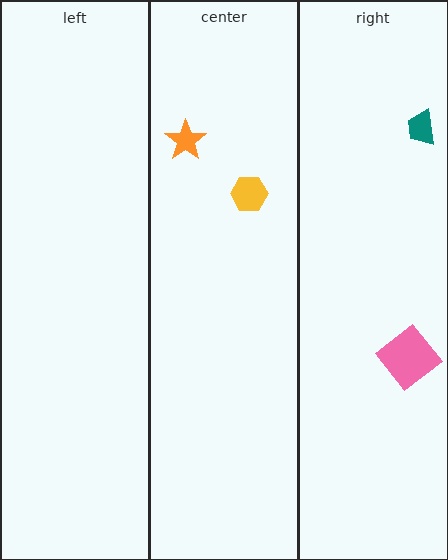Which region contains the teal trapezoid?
The right region.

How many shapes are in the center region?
2.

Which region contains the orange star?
The center region.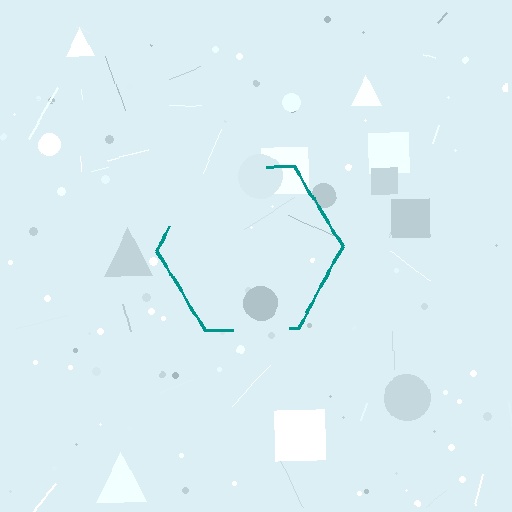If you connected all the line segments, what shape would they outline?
They would outline a hexagon.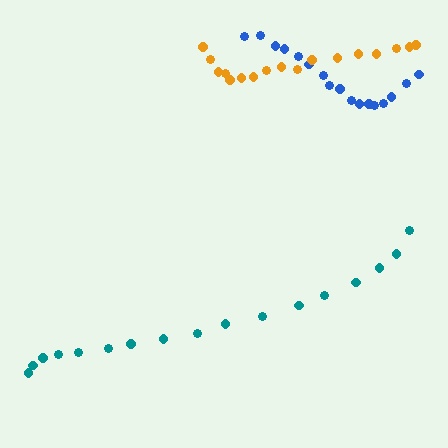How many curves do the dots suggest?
There are 3 distinct paths.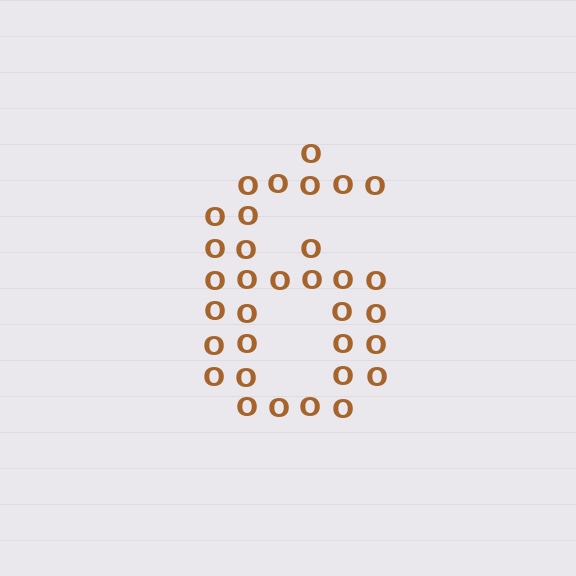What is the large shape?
The large shape is the digit 6.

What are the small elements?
The small elements are letter O's.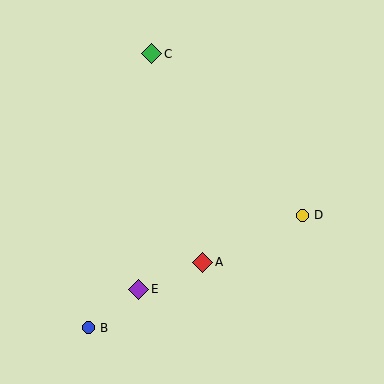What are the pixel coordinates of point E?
Point E is at (139, 289).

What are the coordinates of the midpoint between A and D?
The midpoint between A and D is at (253, 239).